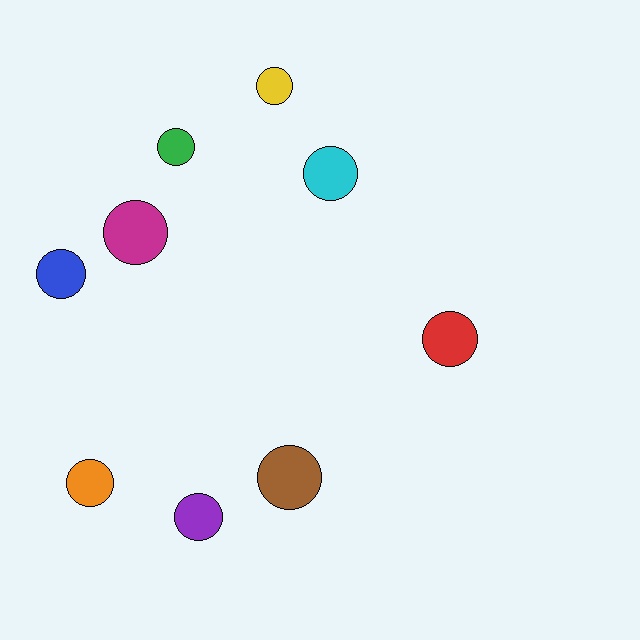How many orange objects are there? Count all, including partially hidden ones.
There is 1 orange object.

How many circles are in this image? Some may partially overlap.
There are 9 circles.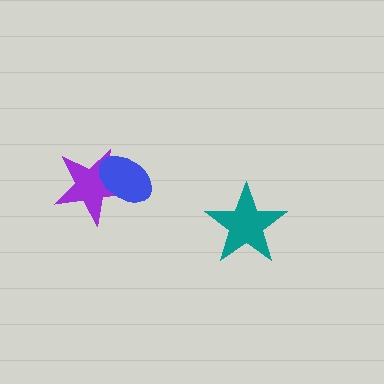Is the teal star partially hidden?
No, no other shape covers it.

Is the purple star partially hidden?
Yes, it is partially covered by another shape.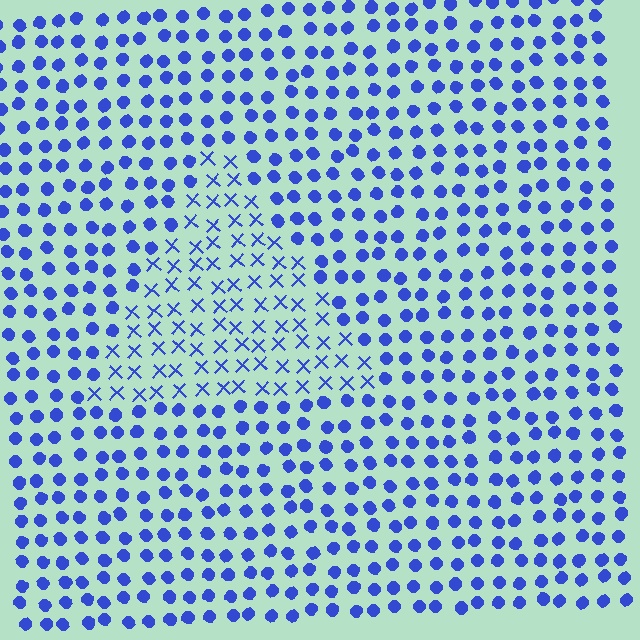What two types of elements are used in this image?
The image uses X marks inside the triangle region and circles outside it.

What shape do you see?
I see a triangle.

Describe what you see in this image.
The image is filled with small blue elements arranged in a uniform grid. A triangle-shaped region contains X marks, while the surrounding area contains circles. The boundary is defined purely by the change in element shape.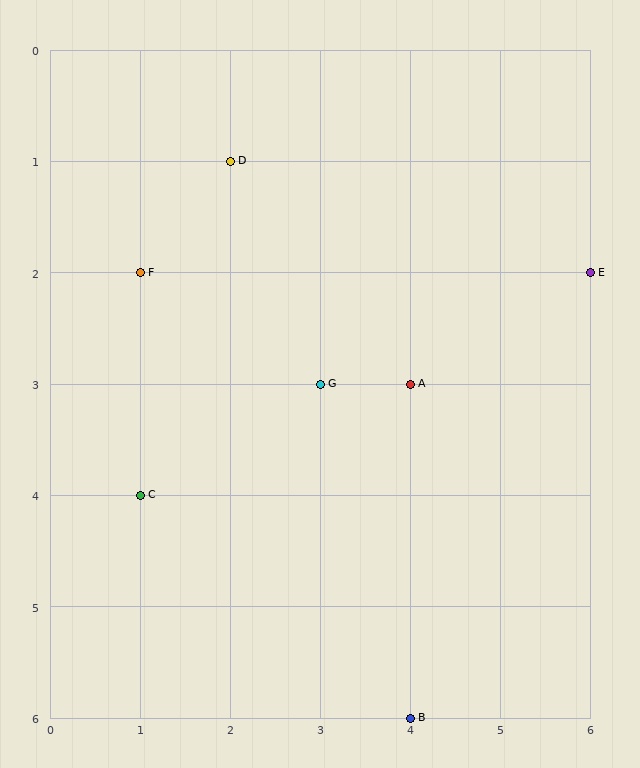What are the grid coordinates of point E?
Point E is at grid coordinates (6, 2).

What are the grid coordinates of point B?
Point B is at grid coordinates (4, 6).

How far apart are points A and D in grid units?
Points A and D are 2 columns and 2 rows apart (about 2.8 grid units diagonally).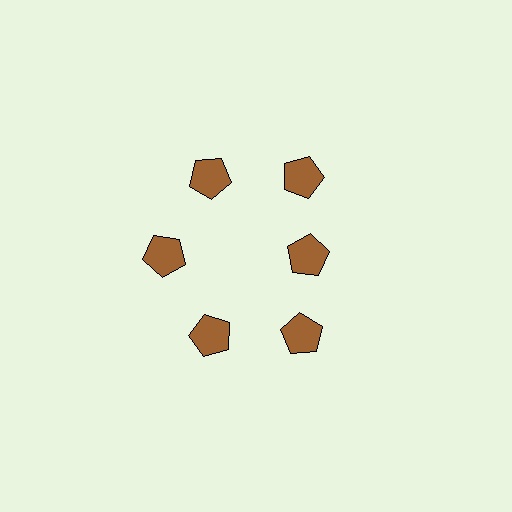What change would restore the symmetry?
The symmetry would be restored by moving it outward, back onto the ring so that all 6 pentagons sit at equal angles and equal distance from the center.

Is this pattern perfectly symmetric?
No. The 6 brown pentagons are arranged in a ring, but one element near the 3 o'clock position is pulled inward toward the center, breaking the 6-fold rotational symmetry.